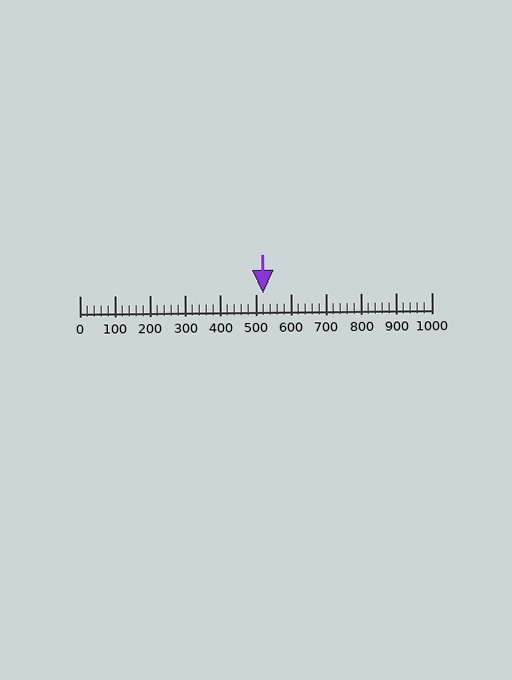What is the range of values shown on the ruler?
The ruler shows values from 0 to 1000.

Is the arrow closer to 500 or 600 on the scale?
The arrow is closer to 500.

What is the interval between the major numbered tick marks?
The major tick marks are spaced 100 units apart.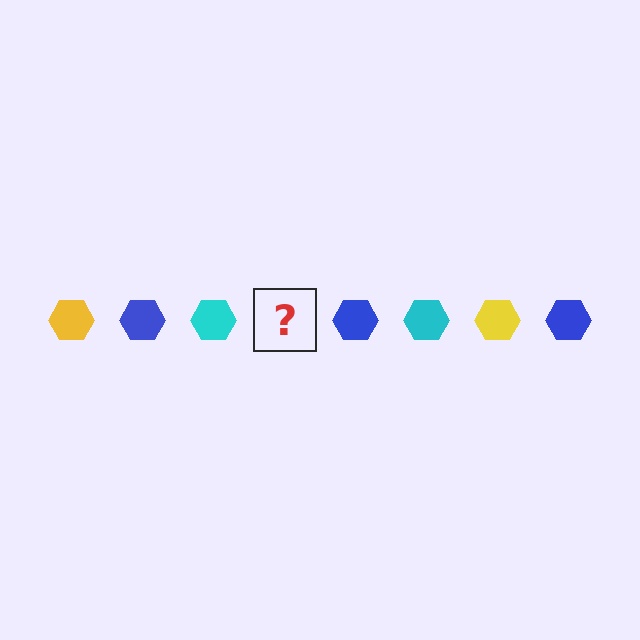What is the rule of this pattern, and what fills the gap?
The rule is that the pattern cycles through yellow, blue, cyan hexagons. The gap should be filled with a yellow hexagon.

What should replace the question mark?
The question mark should be replaced with a yellow hexagon.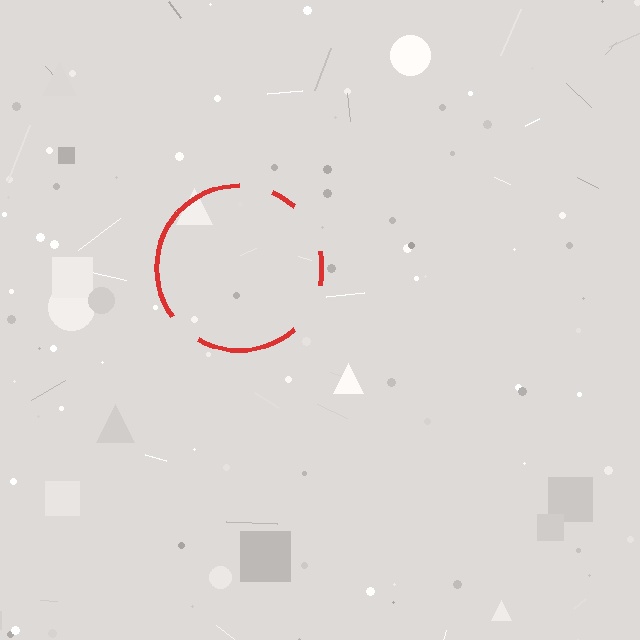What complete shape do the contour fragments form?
The contour fragments form a circle.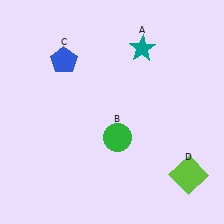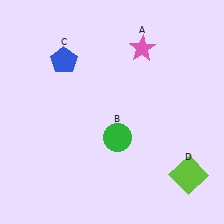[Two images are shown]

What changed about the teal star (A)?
In Image 1, A is teal. In Image 2, it changed to pink.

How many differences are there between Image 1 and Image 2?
There is 1 difference between the two images.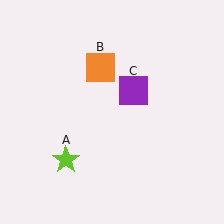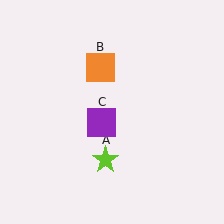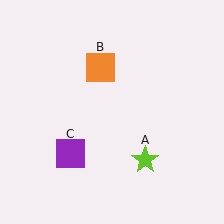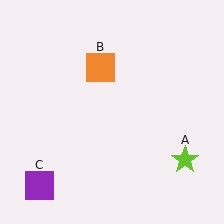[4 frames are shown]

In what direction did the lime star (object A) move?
The lime star (object A) moved right.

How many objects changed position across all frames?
2 objects changed position: lime star (object A), purple square (object C).